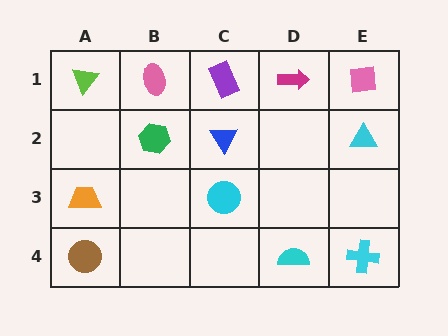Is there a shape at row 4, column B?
No, that cell is empty.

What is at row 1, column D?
A magenta arrow.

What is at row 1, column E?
A pink square.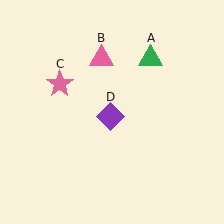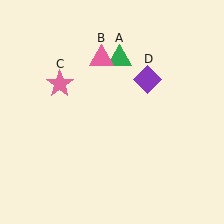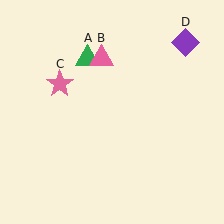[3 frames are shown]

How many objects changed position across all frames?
2 objects changed position: green triangle (object A), purple diamond (object D).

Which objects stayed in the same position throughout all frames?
Pink triangle (object B) and pink star (object C) remained stationary.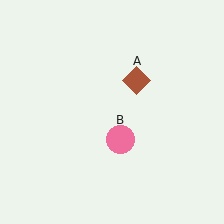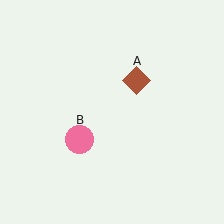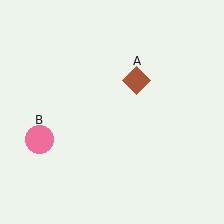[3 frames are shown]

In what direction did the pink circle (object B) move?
The pink circle (object B) moved left.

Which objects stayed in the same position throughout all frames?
Brown diamond (object A) remained stationary.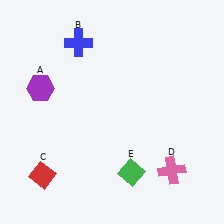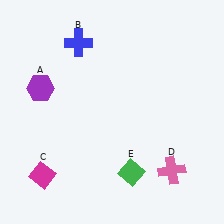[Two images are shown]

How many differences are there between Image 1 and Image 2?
There is 1 difference between the two images.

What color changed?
The diamond (C) changed from red in Image 1 to magenta in Image 2.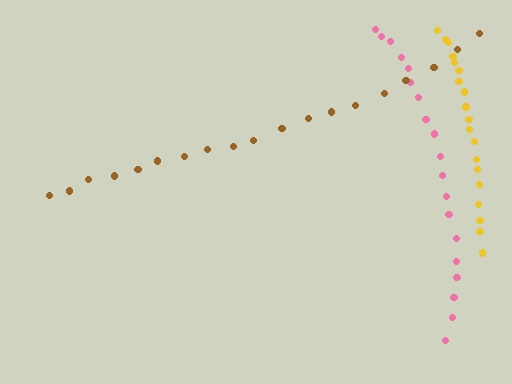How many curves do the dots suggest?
There are 3 distinct paths.